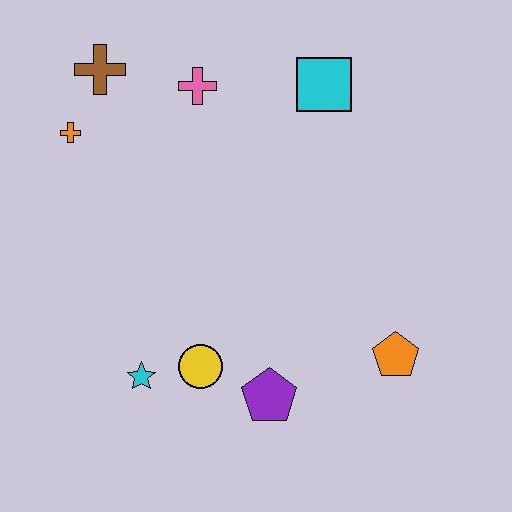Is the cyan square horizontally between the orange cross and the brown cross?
No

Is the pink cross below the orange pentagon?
No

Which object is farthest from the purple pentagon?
The brown cross is farthest from the purple pentagon.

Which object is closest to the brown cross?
The orange cross is closest to the brown cross.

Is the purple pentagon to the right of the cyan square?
No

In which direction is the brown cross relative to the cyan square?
The brown cross is to the left of the cyan square.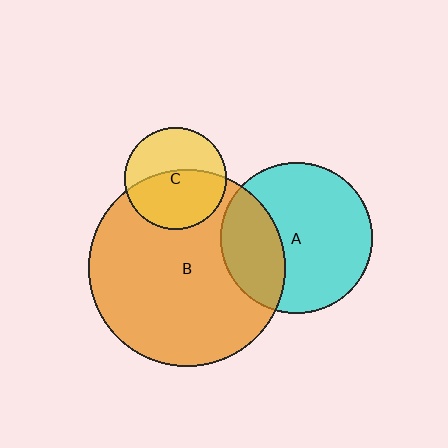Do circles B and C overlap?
Yes.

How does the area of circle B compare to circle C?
Approximately 3.7 times.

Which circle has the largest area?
Circle B (orange).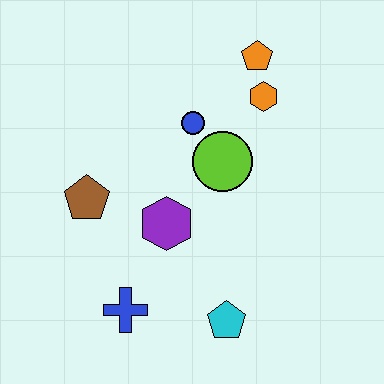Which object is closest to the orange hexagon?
The orange pentagon is closest to the orange hexagon.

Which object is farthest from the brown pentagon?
The orange pentagon is farthest from the brown pentagon.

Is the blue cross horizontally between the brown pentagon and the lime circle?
Yes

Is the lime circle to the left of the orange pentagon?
Yes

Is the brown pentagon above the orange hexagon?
No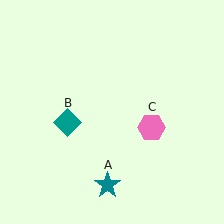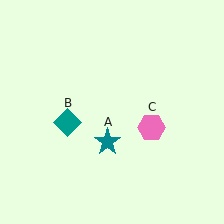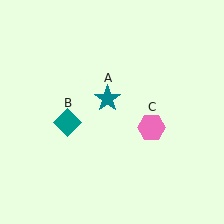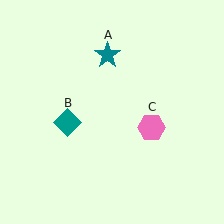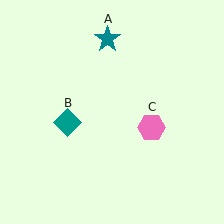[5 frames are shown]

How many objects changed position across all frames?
1 object changed position: teal star (object A).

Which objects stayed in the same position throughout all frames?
Teal diamond (object B) and pink hexagon (object C) remained stationary.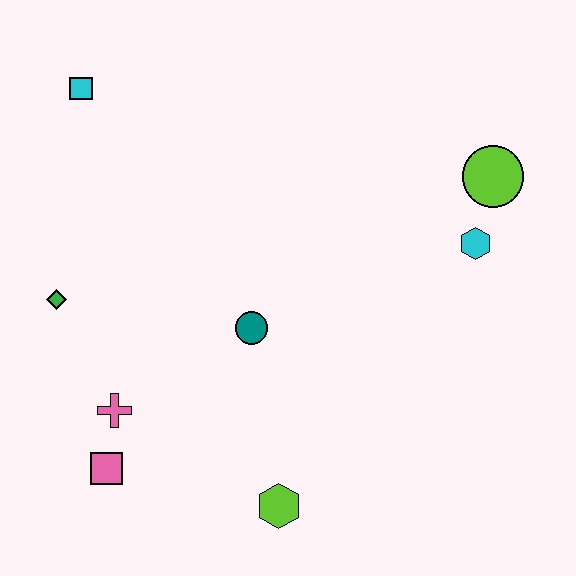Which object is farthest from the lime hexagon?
The cyan square is farthest from the lime hexagon.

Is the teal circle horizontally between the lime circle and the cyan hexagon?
No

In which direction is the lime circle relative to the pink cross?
The lime circle is to the right of the pink cross.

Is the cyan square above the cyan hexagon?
Yes